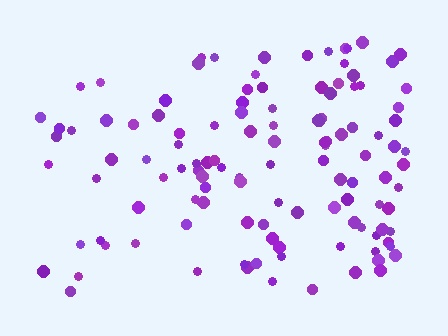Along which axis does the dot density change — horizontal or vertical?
Horizontal.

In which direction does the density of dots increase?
From left to right, with the right side densest.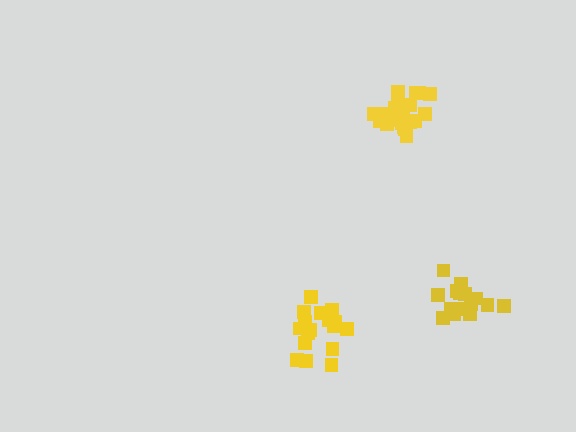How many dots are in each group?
Group 1: 21 dots, Group 2: 16 dots, Group 3: 17 dots (54 total).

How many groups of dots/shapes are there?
There are 3 groups.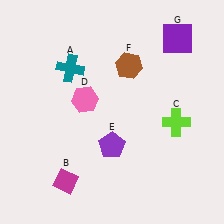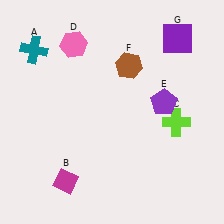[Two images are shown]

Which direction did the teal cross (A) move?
The teal cross (A) moved left.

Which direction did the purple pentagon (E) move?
The purple pentagon (E) moved right.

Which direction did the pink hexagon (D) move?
The pink hexagon (D) moved up.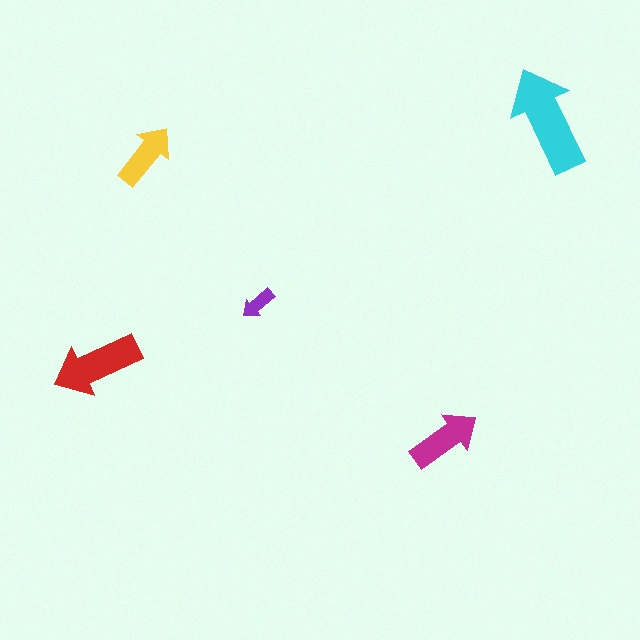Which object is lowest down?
The magenta arrow is bottommost.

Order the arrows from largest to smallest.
the cyan one, the red one, the magenta one, the yellow one, the purple one.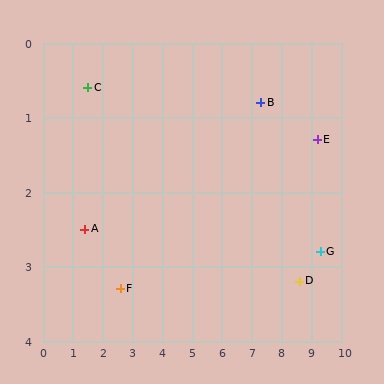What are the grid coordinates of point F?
Point F is at approximately (2.6, 3.3).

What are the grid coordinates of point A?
Point A is at approximately (1.4, 2.5).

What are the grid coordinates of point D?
Point D is at approximately (8.6, 3.2).